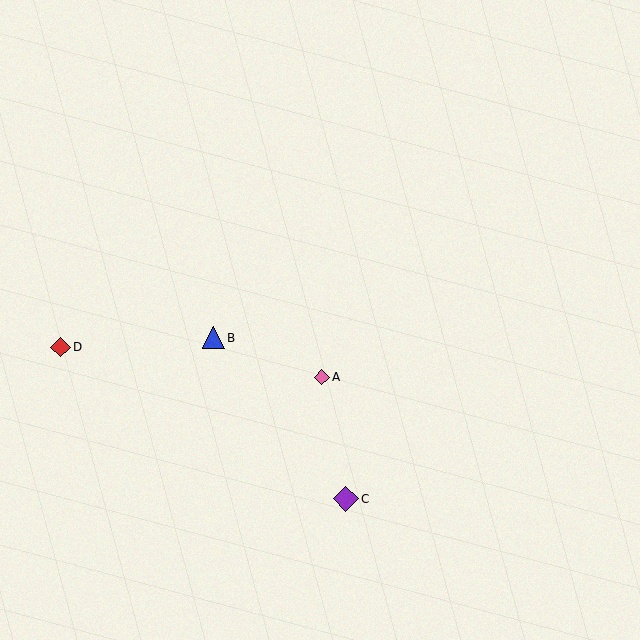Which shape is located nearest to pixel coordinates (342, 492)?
The purple diamond (labeled C) at (346, 499) is nearest to that location.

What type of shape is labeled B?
Shape B is a blue triangle.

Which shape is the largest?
The purple diamond (labeled C) is the largest.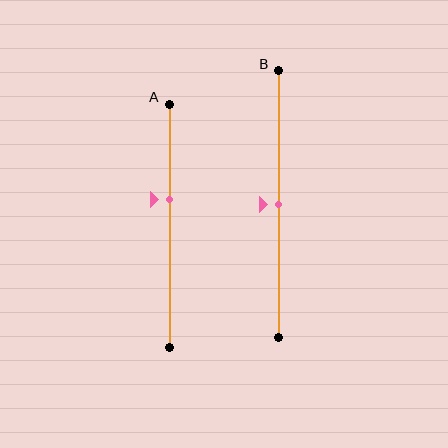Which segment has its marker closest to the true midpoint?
Segment B has its marker closest to the true midpoint.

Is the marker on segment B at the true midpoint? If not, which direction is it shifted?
Yes, the marker on segment B is at the true midpoint.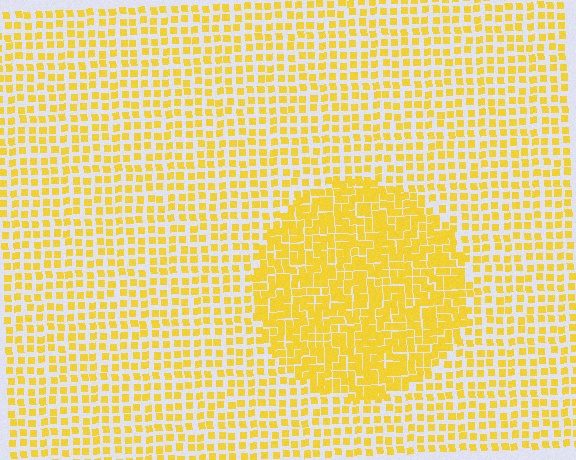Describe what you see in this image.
The image contains small yellow elements arranged at two different densities. A circle-shaped region is visible where the elements are more densely packed than the surrounding area.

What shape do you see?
I see a circle.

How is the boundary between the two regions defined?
The boundary is defined by a change in element density (approximately 1.9x ratio). All elements are the same color, size, and shape.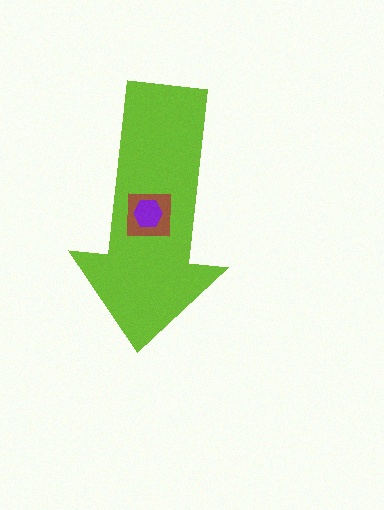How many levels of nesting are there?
3.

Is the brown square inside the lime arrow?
Yes.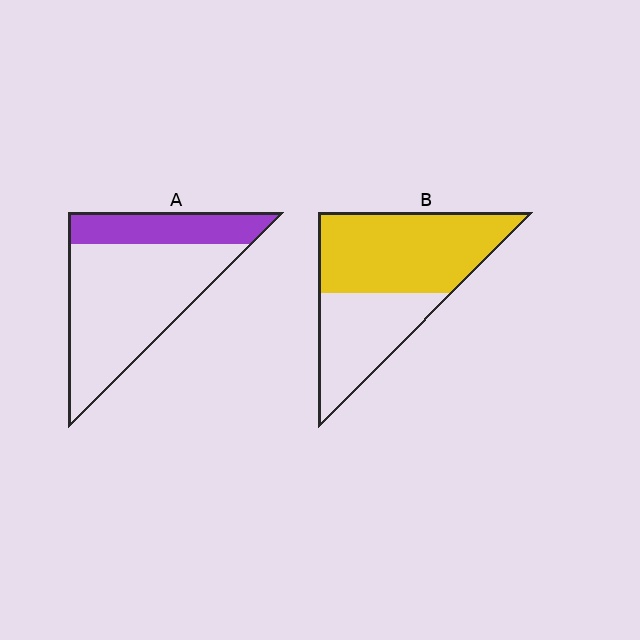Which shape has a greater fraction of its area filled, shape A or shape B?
Shape B.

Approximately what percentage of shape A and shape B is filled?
A is approximately 25% and B is approximately 60%.